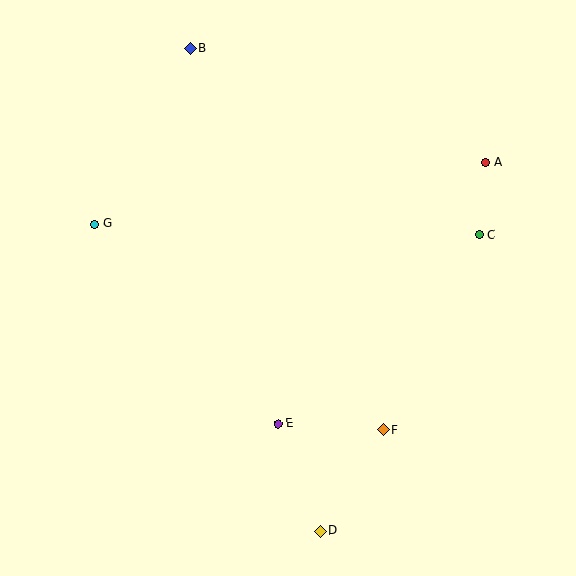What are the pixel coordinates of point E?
Point E is at (278, 424).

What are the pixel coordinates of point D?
Point D is at (320, 531).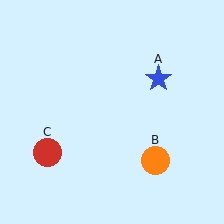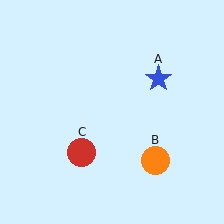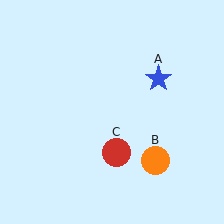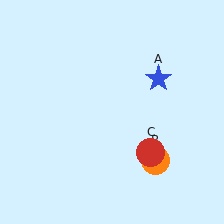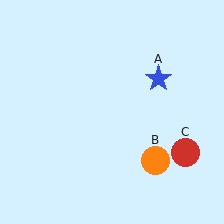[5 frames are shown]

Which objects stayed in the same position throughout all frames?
Blue star (object A) and orange circle (object B) remained stationary.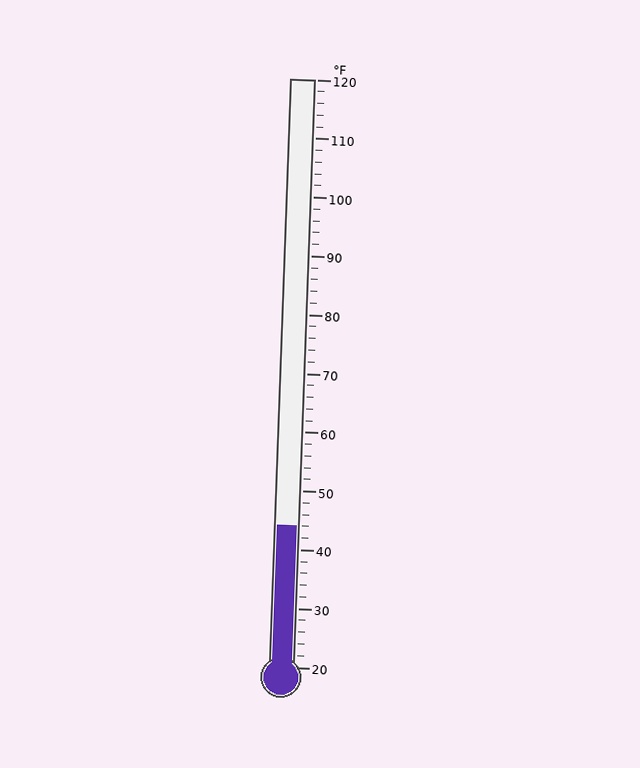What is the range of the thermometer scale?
The thermometer scale ranges from 20°F to 120°F.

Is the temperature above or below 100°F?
The temperature is below 100°F.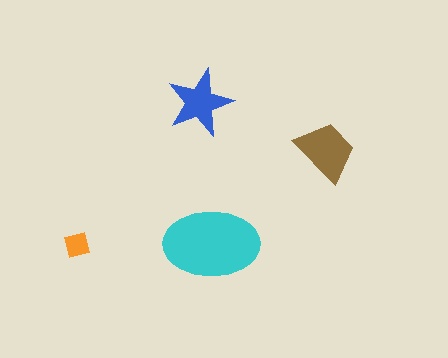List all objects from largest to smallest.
The cyan ellipse, the brown trapezoid, the blue star, the orange square.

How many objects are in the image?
There are 4 objects in the image.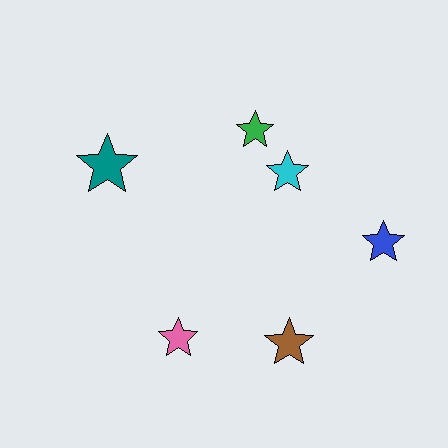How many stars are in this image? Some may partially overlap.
There are 6 stars.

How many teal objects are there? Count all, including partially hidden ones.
There is 1 teal object.